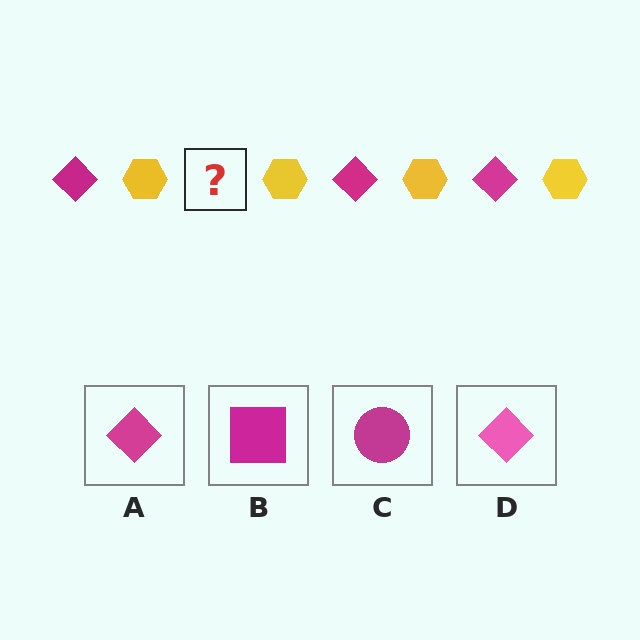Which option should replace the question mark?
Option A.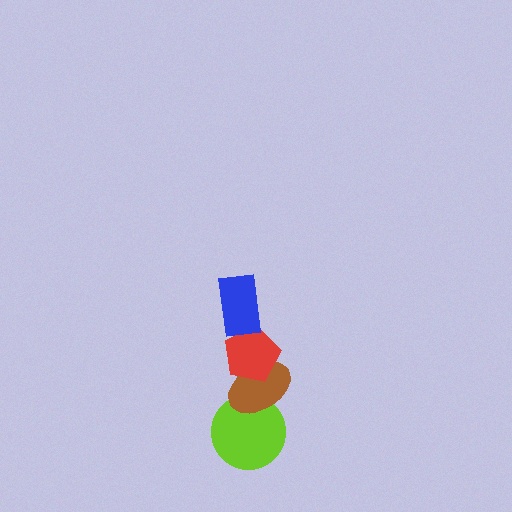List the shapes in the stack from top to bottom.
From top to bottom: the blue rectangle, the red pentagon, the brown ellipse, the lime circle.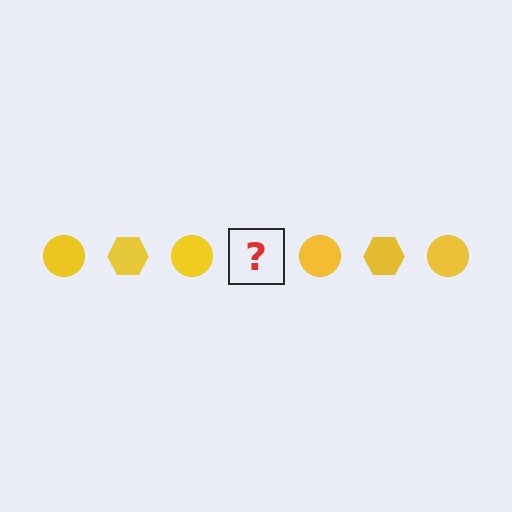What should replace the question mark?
The question mark should be replaced with a yellow hexagon.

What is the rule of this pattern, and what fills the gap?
The rule is that the pattern cycles through circle, hexagon shapes in yellow. The gap should be filled with a yellow hexagon.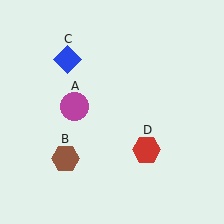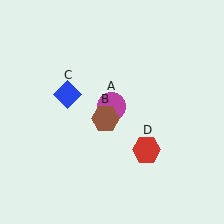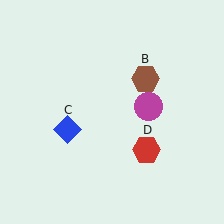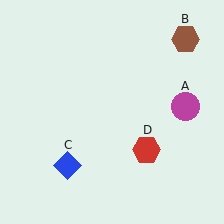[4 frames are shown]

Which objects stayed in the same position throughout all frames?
Red hexagon (object D) remained stationary.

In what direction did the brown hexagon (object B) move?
The brown hexagon (object B) moved up and to the right.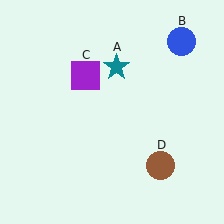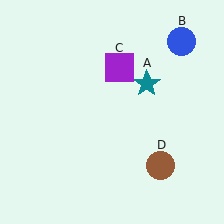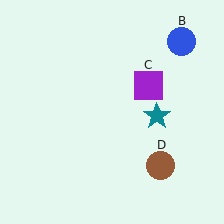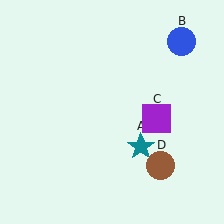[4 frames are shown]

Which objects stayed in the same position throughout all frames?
Blue circle (object B) and brown circle (object D) remained stationary.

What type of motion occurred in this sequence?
The teal star (object A), purple square (object C) rotated clockwise around the center of the scene.